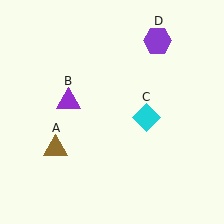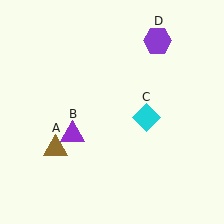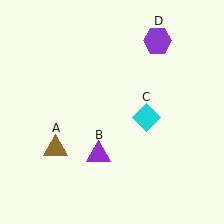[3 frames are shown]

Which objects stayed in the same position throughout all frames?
Brown triangle (object A) and cyan diamond (object C) and purple hexagon (object D) remained stationary.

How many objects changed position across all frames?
1 object changed position: purple triangle (object B).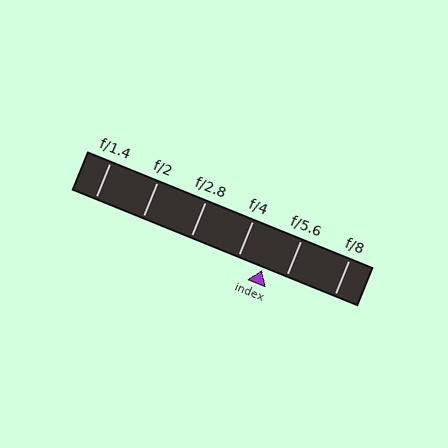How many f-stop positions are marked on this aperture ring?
There are 6 f-stop positions marked.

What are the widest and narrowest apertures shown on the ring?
The widest aperture shown is f/1.4 and the narrowest is f/8.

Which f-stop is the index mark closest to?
The index mark is closest to f/5.6.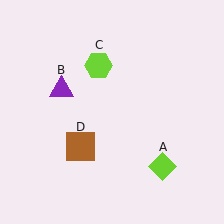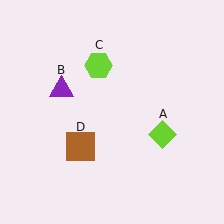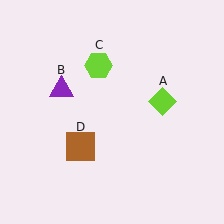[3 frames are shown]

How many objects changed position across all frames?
1 object changed position: lime diamond (object A).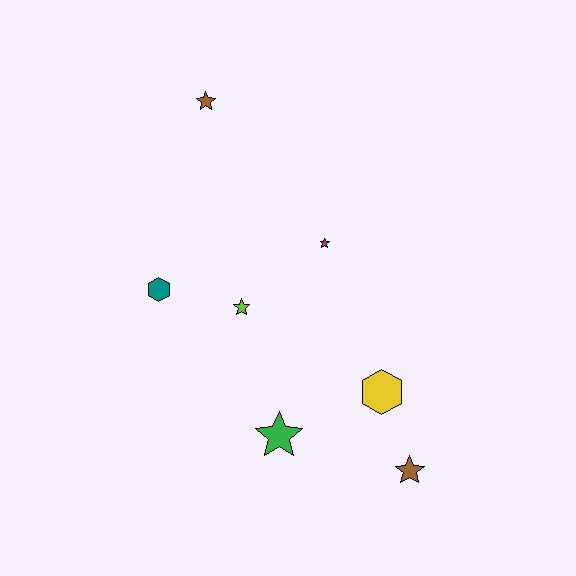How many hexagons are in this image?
There are 2 hexagons.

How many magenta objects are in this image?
There is 1 magenta object.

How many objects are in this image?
There are 7 objects.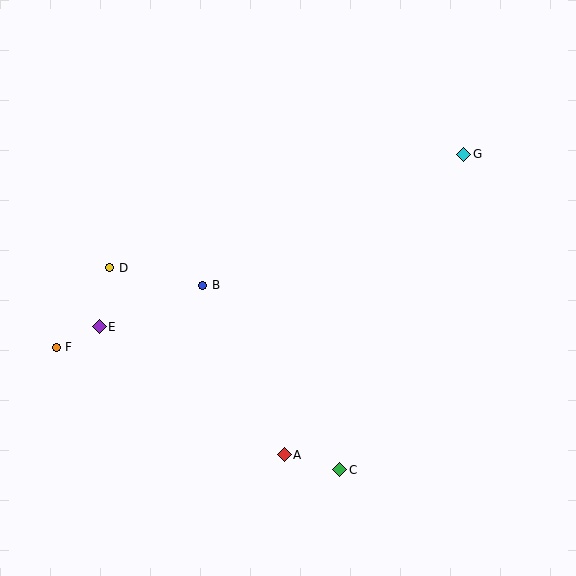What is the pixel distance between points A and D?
The distance between A and D is 256 pixels.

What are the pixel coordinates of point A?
Point A is at (284, 455).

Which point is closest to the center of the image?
Point B at (203, 285) is closest to the center.